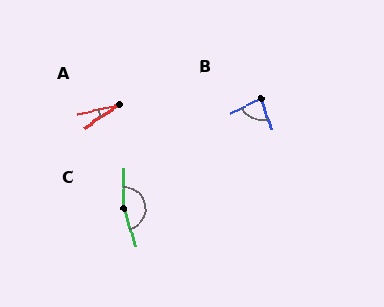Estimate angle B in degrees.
Approximately 82 degrees.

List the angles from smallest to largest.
A (21°), B (82°), C (163°).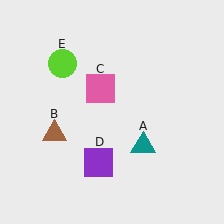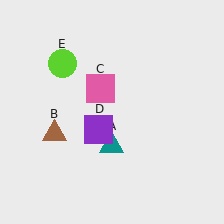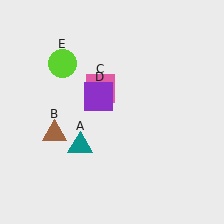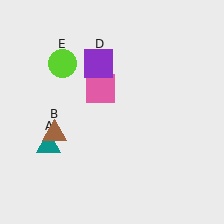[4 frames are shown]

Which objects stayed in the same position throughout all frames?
Brown triangle (object B) and pink square (object C) and lime circle (object E) remained stationary.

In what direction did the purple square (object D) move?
The purple square (object D) moved up.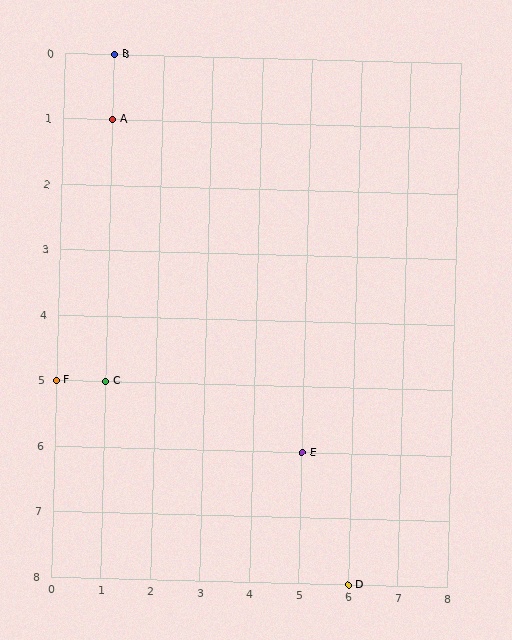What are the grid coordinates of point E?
Point E is at grid coordinates (5, 6).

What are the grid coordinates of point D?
Point D is at grid coordinates (6, 8).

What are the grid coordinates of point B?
Point B is at grid coordinates (1, 0).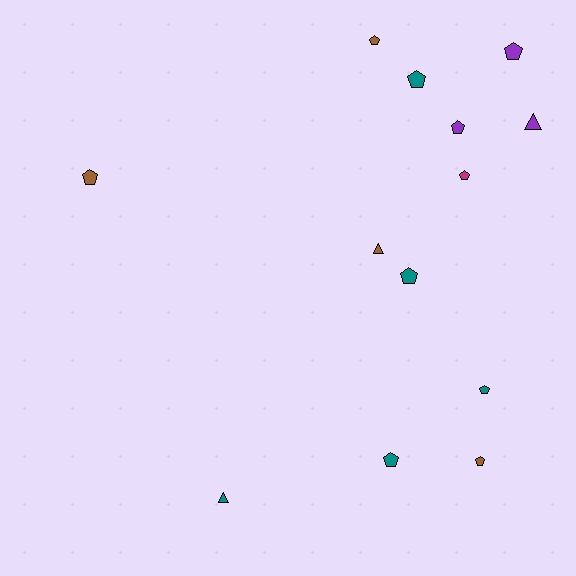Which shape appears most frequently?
Pentagon, with 10 objects.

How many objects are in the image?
There are 13 objects.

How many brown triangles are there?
There is 1 brown triangle.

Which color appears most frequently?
Teal, with 5 objects.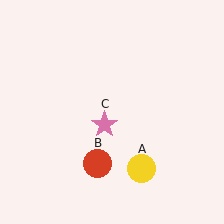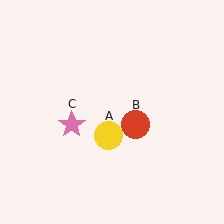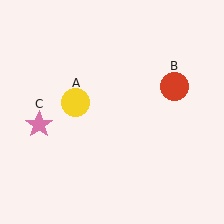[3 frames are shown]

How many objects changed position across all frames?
3 objects changed position: yellow circle (object A), red circle (object B), pink star (object C).